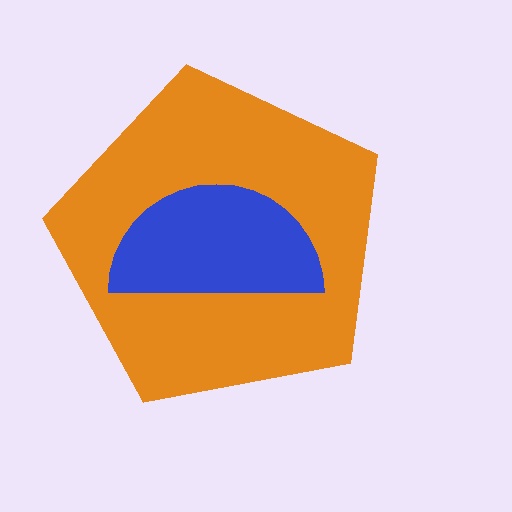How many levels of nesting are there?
2.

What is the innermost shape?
The blue semicircle.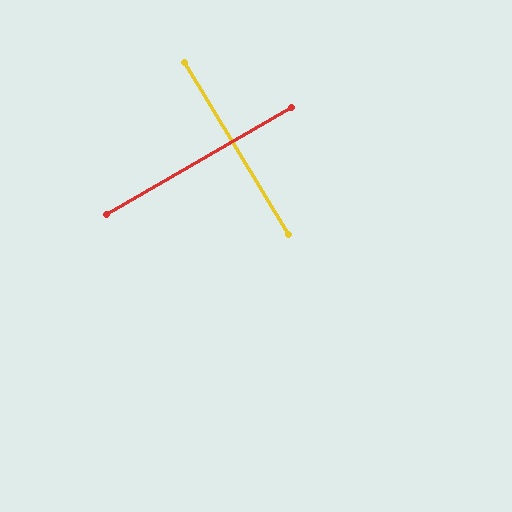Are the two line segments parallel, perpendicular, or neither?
Perpendicular — they meet at approximately 89°.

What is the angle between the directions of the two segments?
Approximately 89 degrees.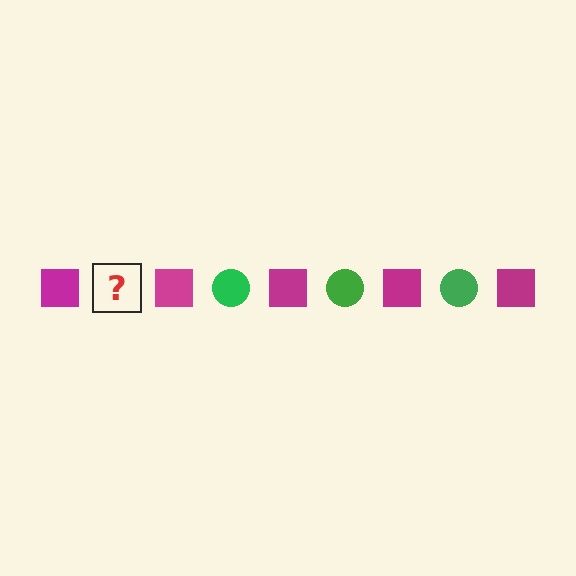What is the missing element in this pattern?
The missing element is a green circle.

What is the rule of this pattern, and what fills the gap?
The rule is that the pattern alternates between magenta square and green circle. The gap should be filled with a green circle.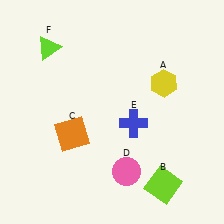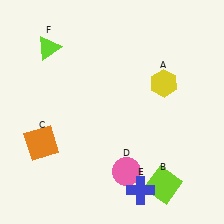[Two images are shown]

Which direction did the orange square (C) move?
The orange square (C) moved left.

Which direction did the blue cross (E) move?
The blue cross (E) moved down.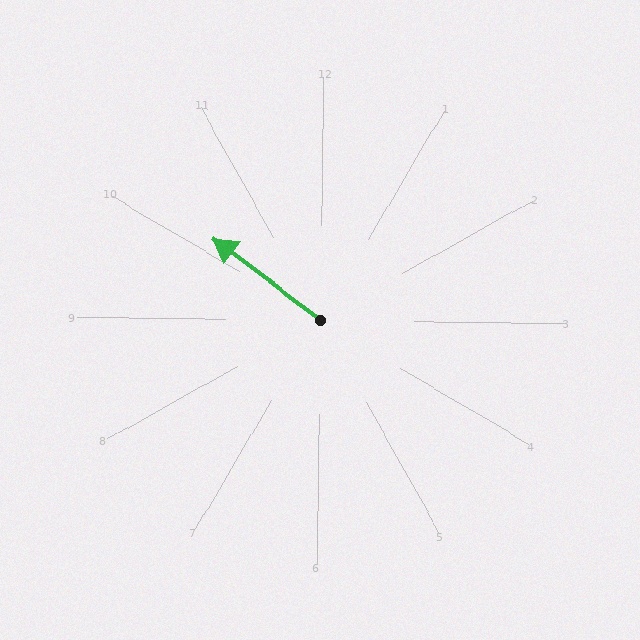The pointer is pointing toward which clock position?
Roughly 10 o'clock.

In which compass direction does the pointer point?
Northwest.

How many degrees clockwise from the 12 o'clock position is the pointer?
Approximately 307 degrees.